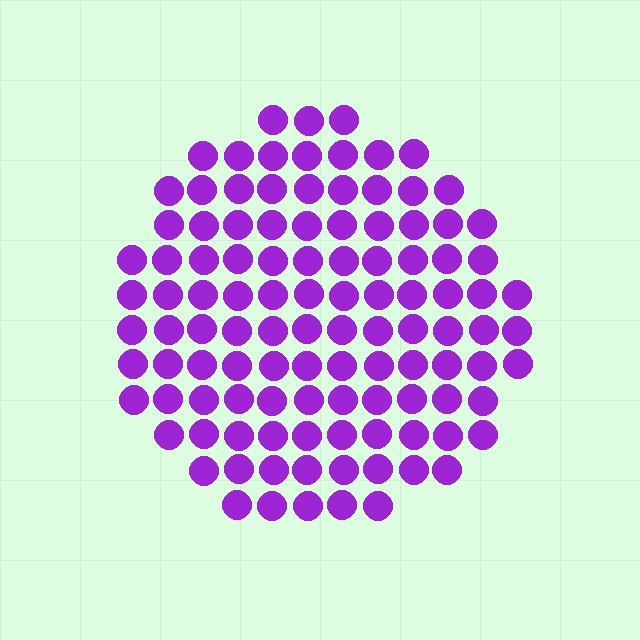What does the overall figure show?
The overall figure shows a circle.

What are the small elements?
The small elements are circles.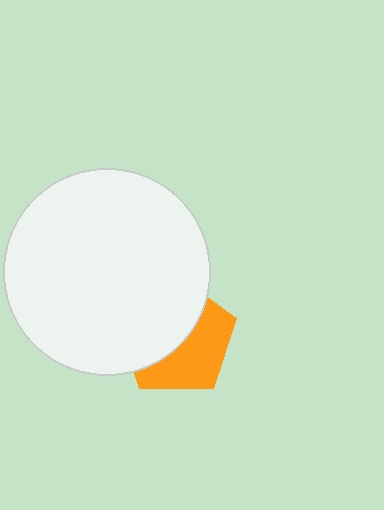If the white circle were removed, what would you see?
You would see the complete orange pentagon.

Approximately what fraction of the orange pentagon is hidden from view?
Roughly 53% of the orange pentagon is hidden behind the white circle.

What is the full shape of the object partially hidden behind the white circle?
The partially hidden object is an orange pentagon.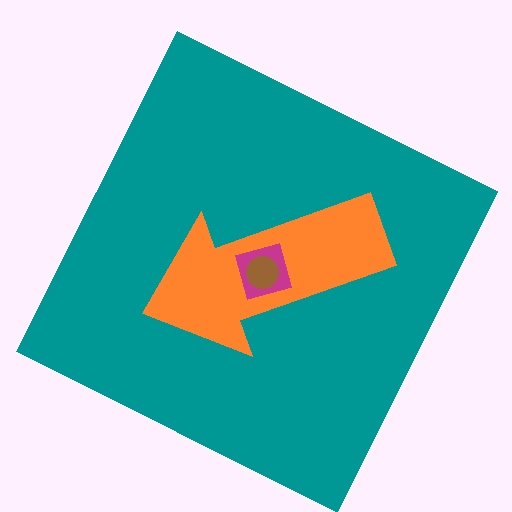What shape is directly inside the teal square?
The orange arrow.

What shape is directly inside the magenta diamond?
The brown circle.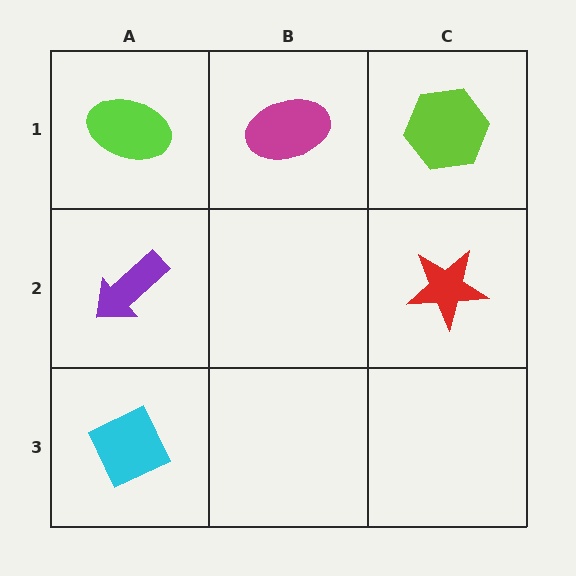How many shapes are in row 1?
3 shapes.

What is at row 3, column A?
A cyan diamond.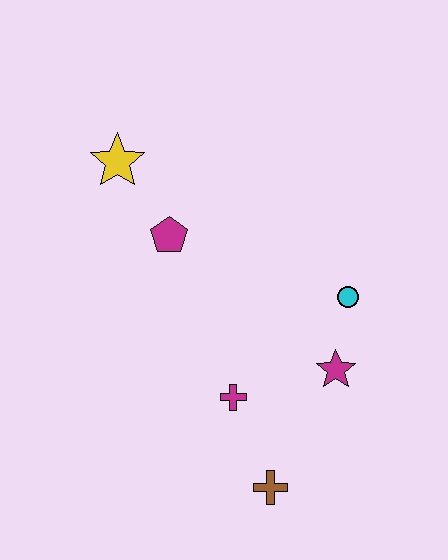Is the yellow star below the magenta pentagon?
No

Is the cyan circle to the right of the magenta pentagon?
Yes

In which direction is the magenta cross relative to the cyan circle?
The magenta cross is to the left of the cyan circle.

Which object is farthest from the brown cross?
The yellow star is farthest from the brown cross.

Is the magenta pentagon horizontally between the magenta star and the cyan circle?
No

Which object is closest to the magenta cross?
The brown cross is closest to the magenta cross.